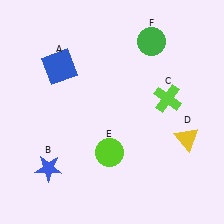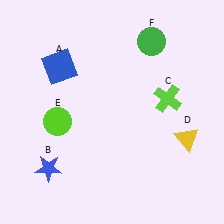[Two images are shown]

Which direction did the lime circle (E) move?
The lime circle (E) moved left.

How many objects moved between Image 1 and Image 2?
1 object moved between the two images.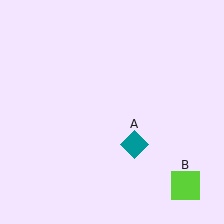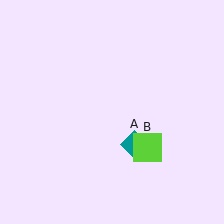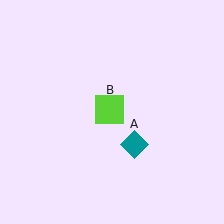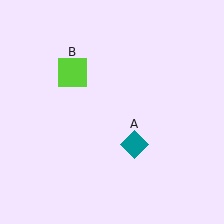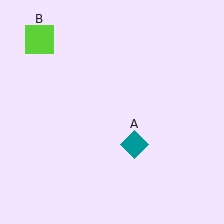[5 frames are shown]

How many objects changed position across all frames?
1 object changed position: lime square (object B).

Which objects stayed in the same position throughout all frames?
Teal diamond (object A) remained stationary.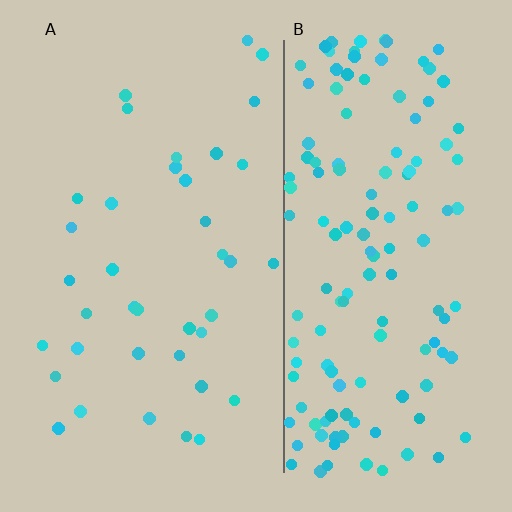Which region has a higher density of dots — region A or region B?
B (the right).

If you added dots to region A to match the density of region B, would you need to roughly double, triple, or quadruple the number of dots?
Approximately triple.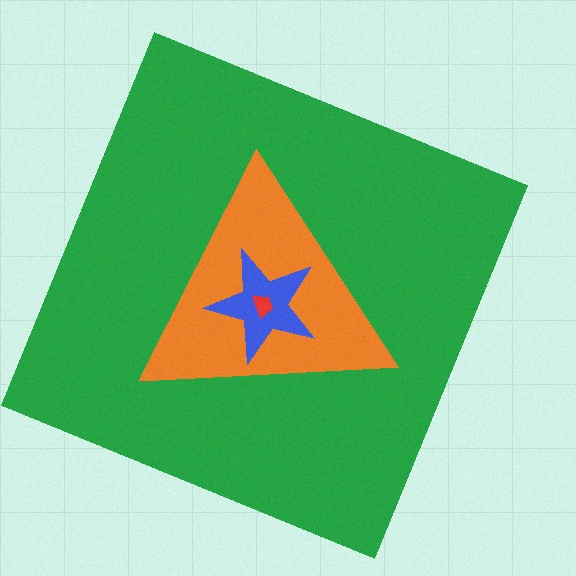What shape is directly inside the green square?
The orange triangle.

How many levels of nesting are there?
4.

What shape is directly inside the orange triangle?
The blue star.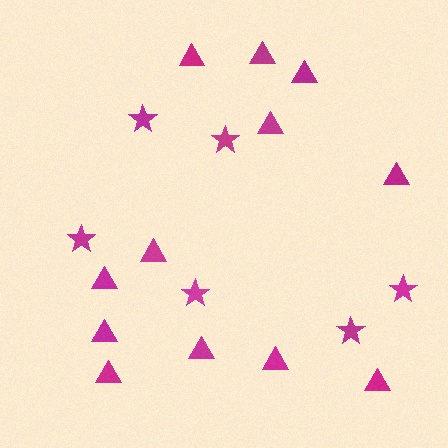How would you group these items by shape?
There are 2 groups: one group of stars (6) and one group of triangles (12).